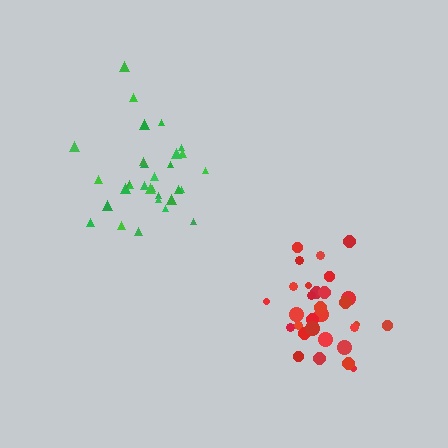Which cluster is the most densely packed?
Red.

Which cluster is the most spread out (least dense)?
Green.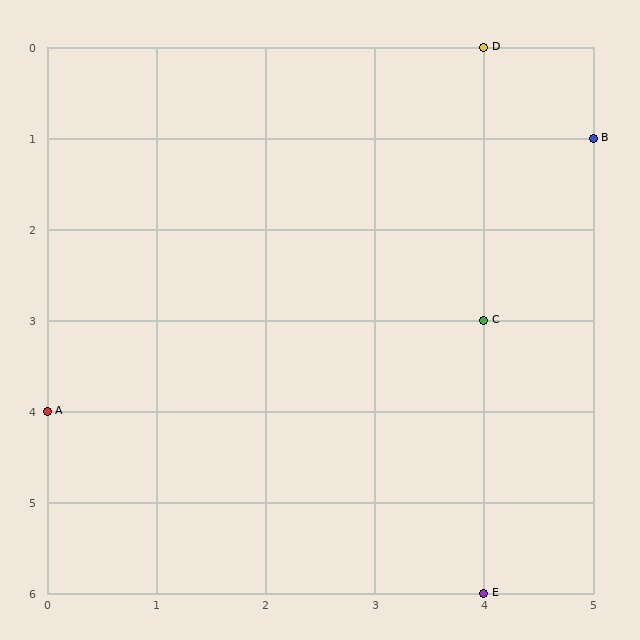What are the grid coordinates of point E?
Point E is at grid coordinates (4, 6).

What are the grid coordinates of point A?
Point A is at grid coordinates (0, 4).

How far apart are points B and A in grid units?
Points B and A are 5 columns and 3 rows apart (about 5.8 grid units diagonally).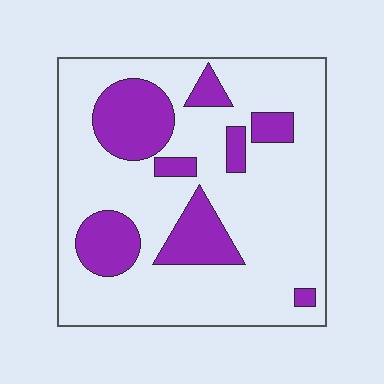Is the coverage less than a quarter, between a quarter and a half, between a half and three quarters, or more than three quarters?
Less than a quarter.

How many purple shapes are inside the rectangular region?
8.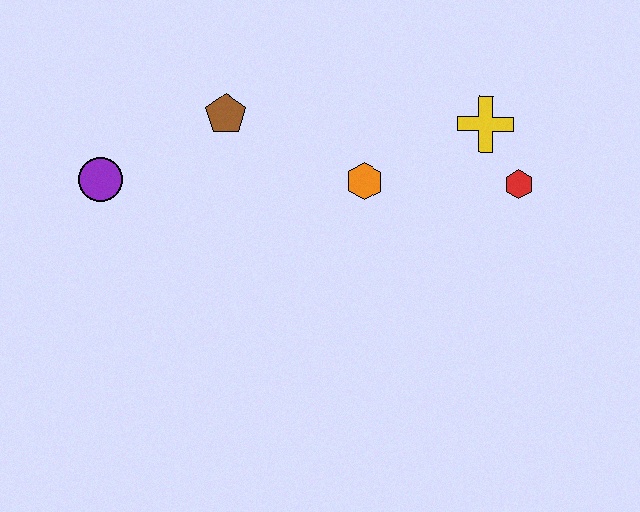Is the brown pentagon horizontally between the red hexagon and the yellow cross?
No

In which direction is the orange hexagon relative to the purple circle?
The orange hexagon is to the right of the purple circle.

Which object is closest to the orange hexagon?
The yellow cross is closest to the orange hexagon.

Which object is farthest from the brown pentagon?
The red hexagon is farthest from the brown pentagon.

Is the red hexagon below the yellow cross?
Yes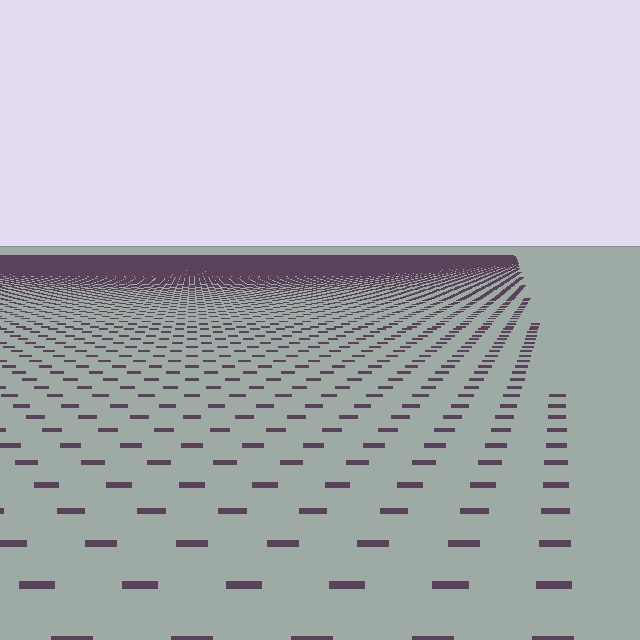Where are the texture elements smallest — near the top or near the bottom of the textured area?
Near the top.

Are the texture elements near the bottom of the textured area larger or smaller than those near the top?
Larger. Near the bottom, elements are closer to the viewer and appear at a bigger on-screen size.